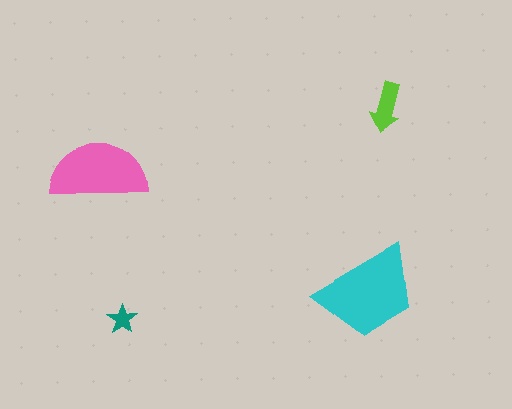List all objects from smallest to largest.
The teal star, the lime arrow, the pink semicircle, the cyan trapezoid.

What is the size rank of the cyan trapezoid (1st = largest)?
1st.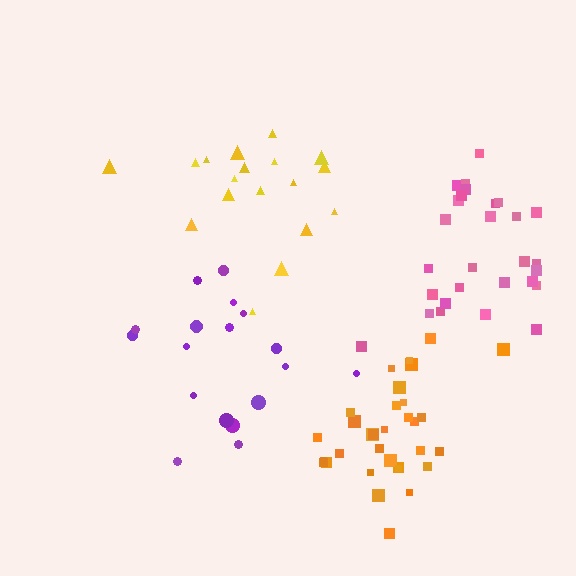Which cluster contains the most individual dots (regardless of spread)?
Orange (32).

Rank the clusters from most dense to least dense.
orange, pink, yellow, purple.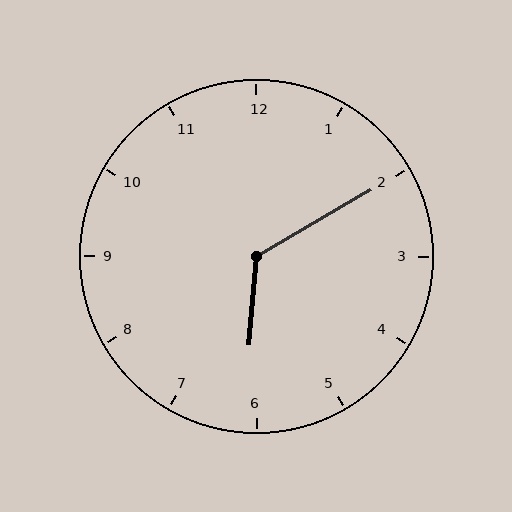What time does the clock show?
6:10.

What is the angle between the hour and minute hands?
Approximately 125 degrees.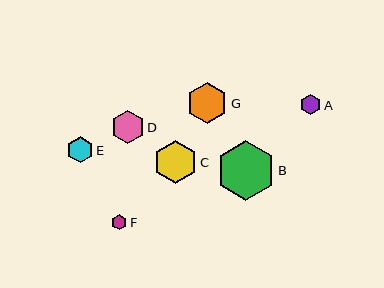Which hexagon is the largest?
Hexagon B is the largest with a size of approximately 59 pixels.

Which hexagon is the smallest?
Hexagon F is the smallest with a size of approximately 15 pixels.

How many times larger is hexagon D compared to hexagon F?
Hexagon D is approximately 2.2 times the size of hexagon F.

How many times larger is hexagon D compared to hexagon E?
Hexagon D is approximately 1.2 times the size of hexagon E.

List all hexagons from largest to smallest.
From largest to smallest: B, C, G, D, E, A, F.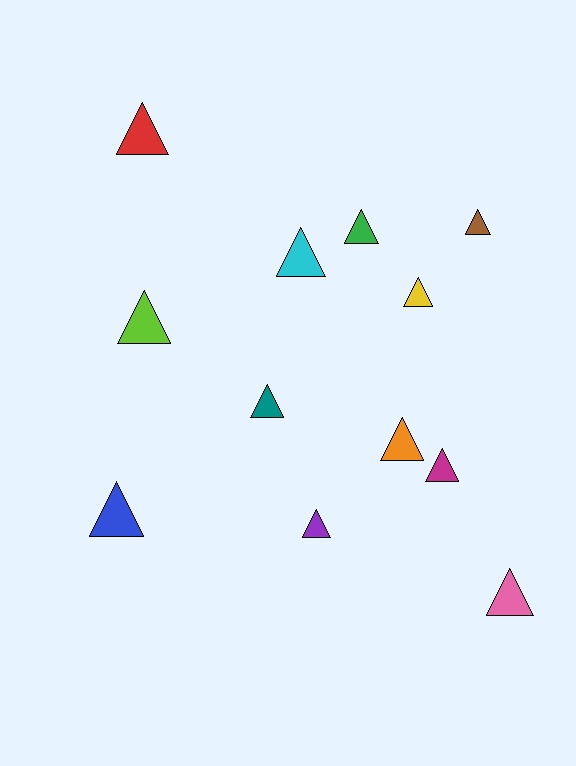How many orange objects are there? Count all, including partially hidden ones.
There is 1 orange object.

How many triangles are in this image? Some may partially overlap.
There are 12 triangles.